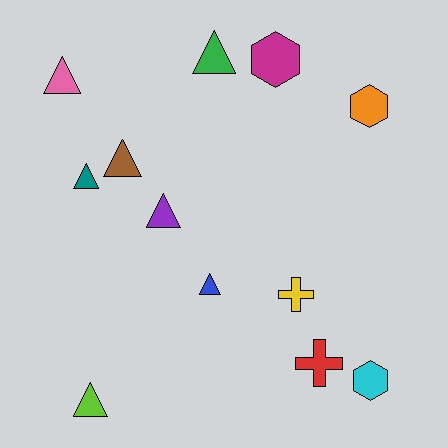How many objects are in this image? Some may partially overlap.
There are 12 objects.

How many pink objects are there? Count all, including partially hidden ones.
There is 1 pink object.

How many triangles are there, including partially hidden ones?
There are 7 triangles.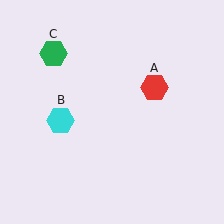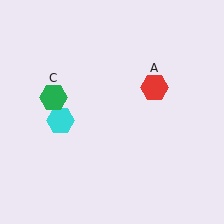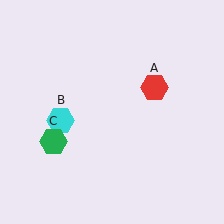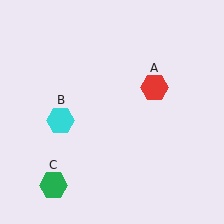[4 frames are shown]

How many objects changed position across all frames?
1 object changed position: green hexagon (object C).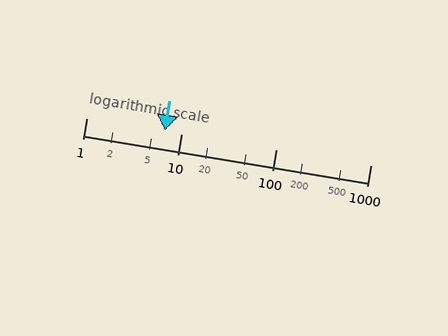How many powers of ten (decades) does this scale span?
The scale spans 3 decades, from 1 to 1000.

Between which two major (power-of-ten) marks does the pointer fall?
The pointer is between 1 and 10.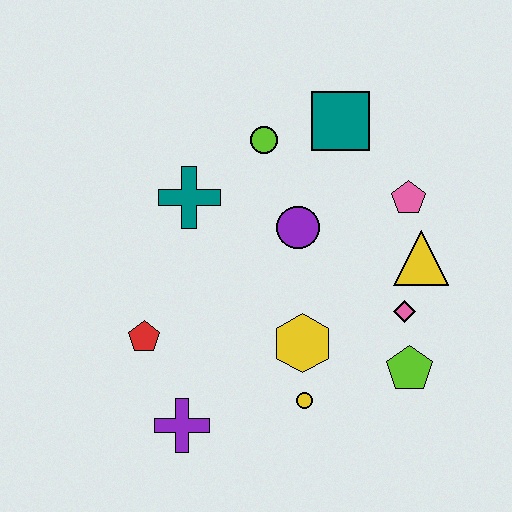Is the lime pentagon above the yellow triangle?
No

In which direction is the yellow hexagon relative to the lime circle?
The yellow hexagon is below the lime circle.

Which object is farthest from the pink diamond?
The red pentagon is farthest from the pink diamond.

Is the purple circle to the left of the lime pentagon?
Yes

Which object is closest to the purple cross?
The red pentagon is closest to the purple cross.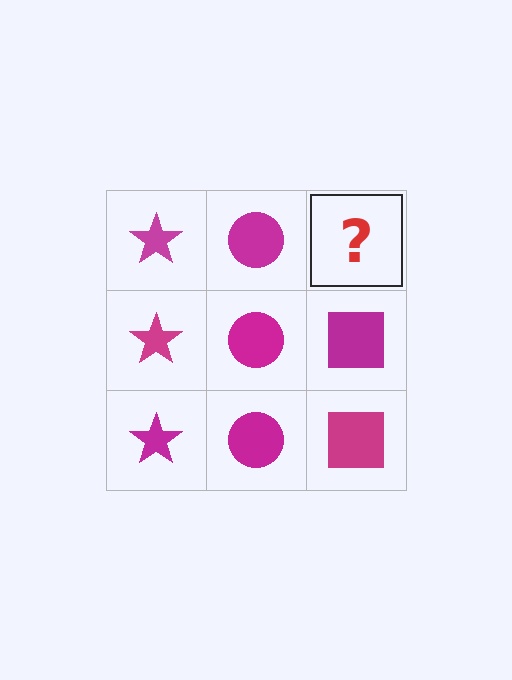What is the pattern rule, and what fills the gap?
The rule is that each column has a consistent shape. The gap should be filled with a magenta square.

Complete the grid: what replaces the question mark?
The question mark should be replaced with a magenta square.